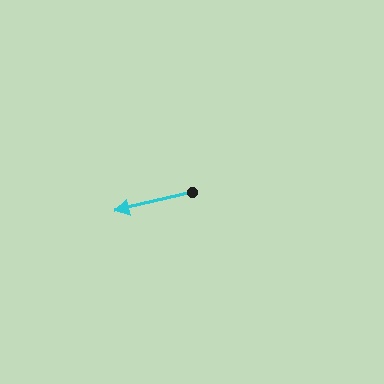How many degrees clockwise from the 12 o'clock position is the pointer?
Approximately 256 degrees.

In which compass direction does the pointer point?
West.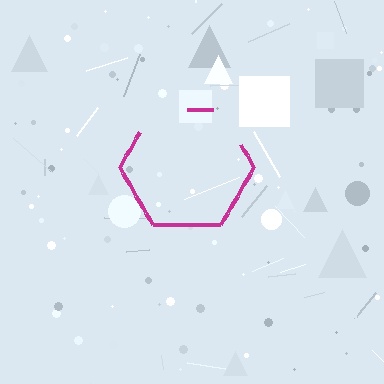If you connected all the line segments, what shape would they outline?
They would outline a hexagon.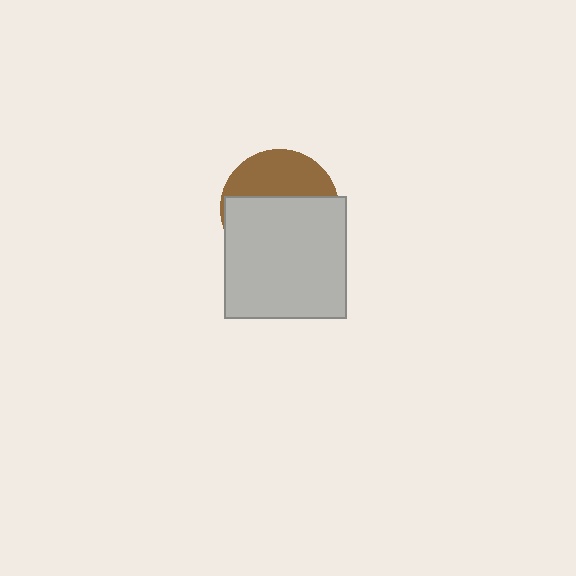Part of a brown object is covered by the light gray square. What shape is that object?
It is a circle.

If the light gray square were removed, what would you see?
You would see the complete brown circle.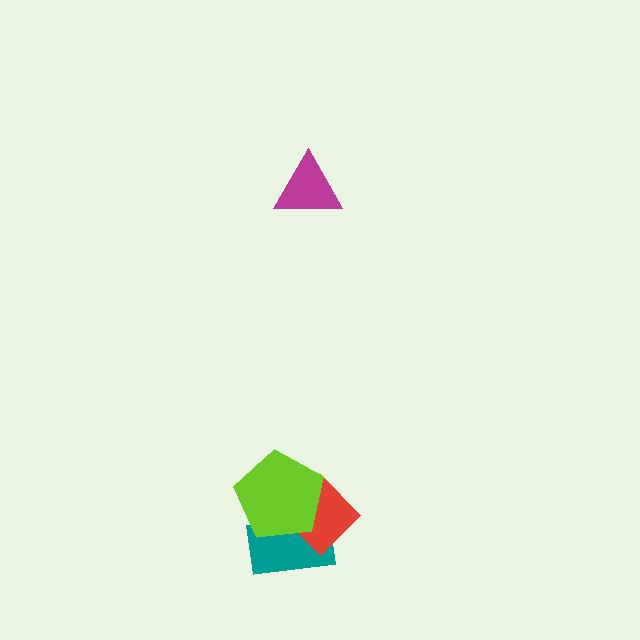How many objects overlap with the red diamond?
2 objects overlap with the red diamond.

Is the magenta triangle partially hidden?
No, no other shape covers it.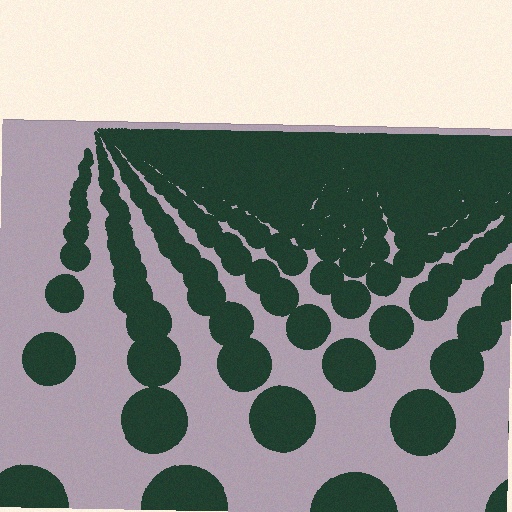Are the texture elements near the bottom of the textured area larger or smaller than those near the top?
Larger. Near the bottom, elements are closer to the viewer and appear at a bigger on-screen size.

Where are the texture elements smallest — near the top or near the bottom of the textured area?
Near the top.